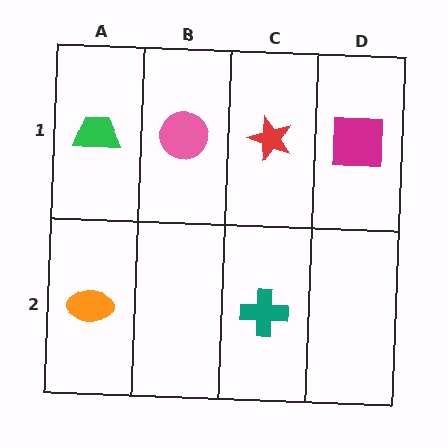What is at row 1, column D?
A magenta square.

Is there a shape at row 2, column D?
No, that cell is empty.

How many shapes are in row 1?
4 shapes.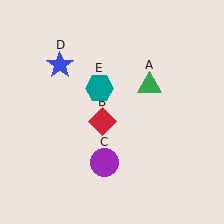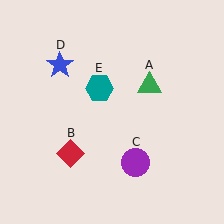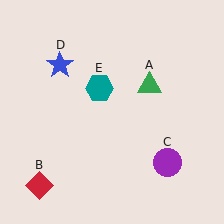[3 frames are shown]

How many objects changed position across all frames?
2 objects changed position: red diamond (object B), purple circle (object C).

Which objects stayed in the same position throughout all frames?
Green triangle (object A) and blue star (object D) and teal hexagon (object E) remained stationary.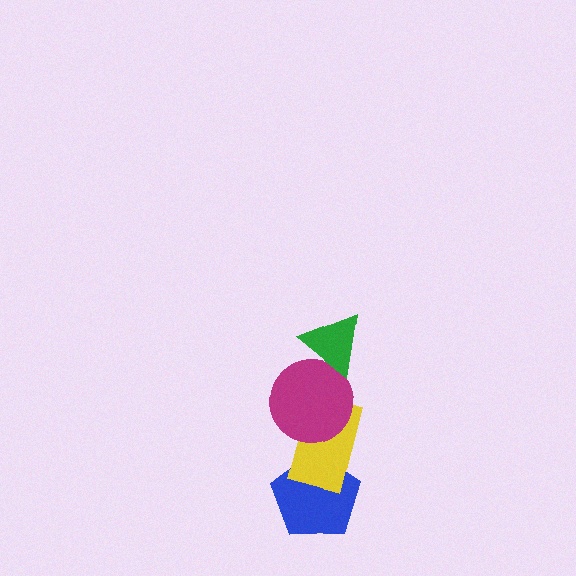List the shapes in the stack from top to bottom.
From top to bottom: the green triangle, the magenta circle, the yellow rectangle, the blue pentagon.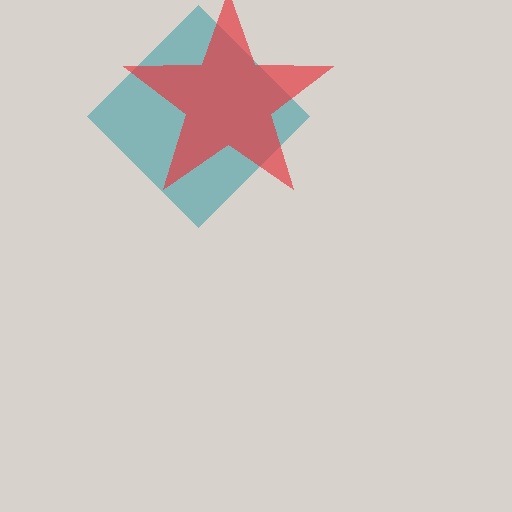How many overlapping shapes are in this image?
There are 2 overlapping shapes in the image.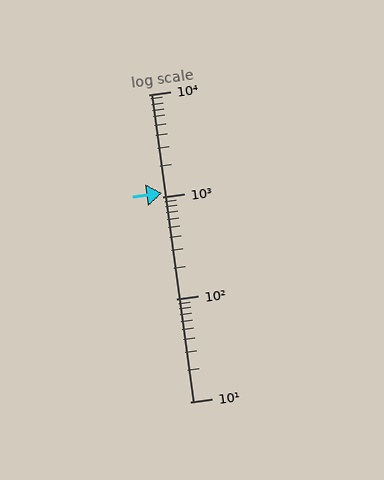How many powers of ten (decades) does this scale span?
The scale spans 3 decades, from 10 to 10000.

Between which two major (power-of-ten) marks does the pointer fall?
The pointer is between 1000 and 10000.